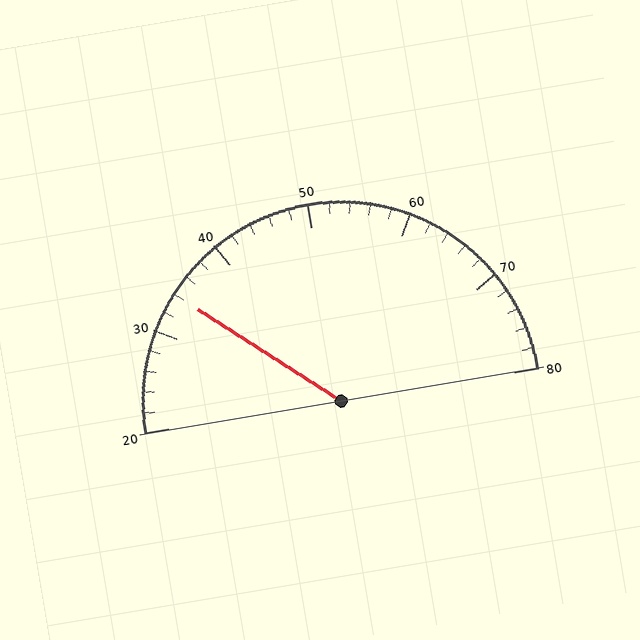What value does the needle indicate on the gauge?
The needle indicates approximately 34.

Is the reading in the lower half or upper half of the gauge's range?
The reading is in the lower half of the range (20 to 80).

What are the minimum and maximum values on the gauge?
The gauge ranges from 20 to 80.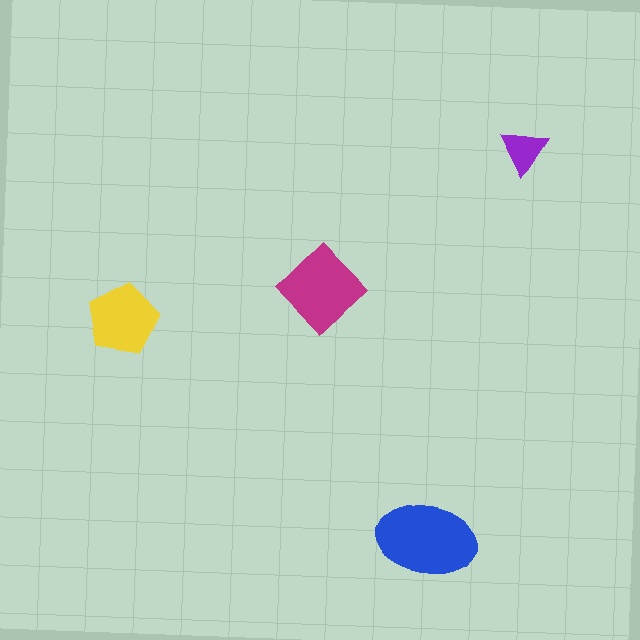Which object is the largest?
The blue ellipse.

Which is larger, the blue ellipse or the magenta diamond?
The blue ellipse.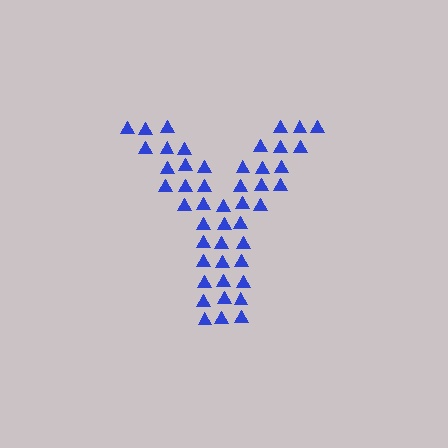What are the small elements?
The small elements are triangles.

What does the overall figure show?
The overall figure shows the letter Y.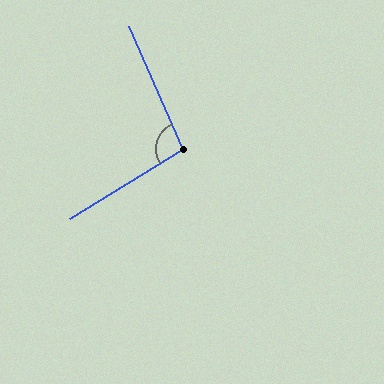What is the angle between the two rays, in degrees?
Approximately 98 degrees.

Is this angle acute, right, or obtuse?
It is obtuse.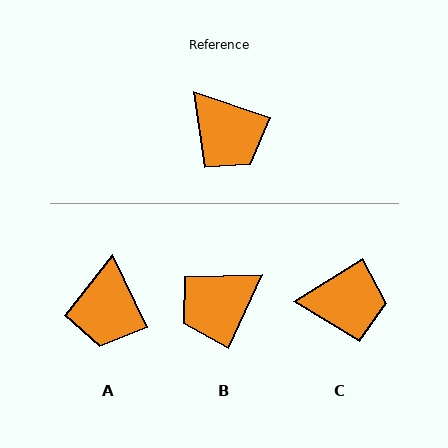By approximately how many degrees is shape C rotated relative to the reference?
Approximately 51 degrees counter-clockwise.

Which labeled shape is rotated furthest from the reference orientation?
B, about 95 degrees away.